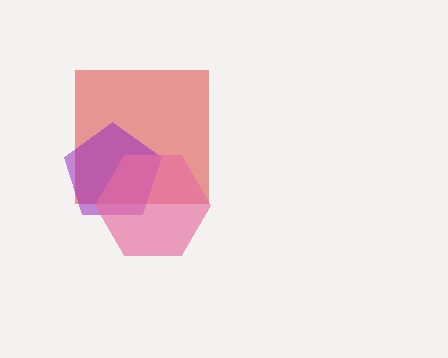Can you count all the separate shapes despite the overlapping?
Yes, there are 3 separate shapes.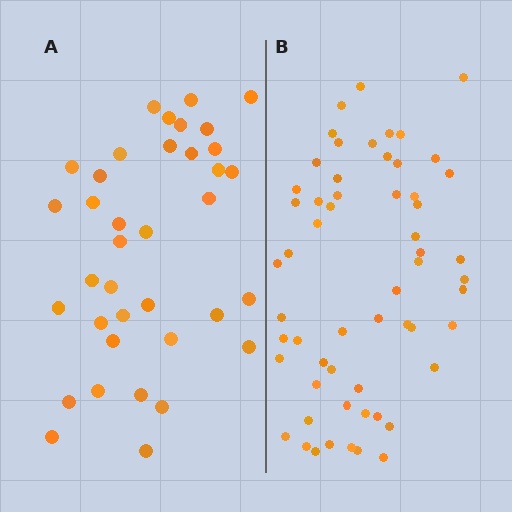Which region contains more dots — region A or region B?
Region B (the right region) has more dots.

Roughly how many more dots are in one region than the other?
Region B has approximately 20 more dots than region A.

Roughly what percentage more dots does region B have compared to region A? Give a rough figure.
About 55% more.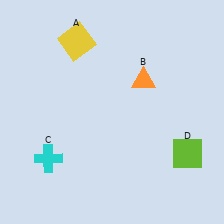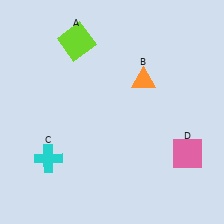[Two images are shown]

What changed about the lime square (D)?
In Image 1, D is lime. In Image 2, it changed to pink.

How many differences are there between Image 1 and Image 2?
There are 2 differences between the two images.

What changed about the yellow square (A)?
In Image 1, A is yellow. In Image 2, it changed to lime.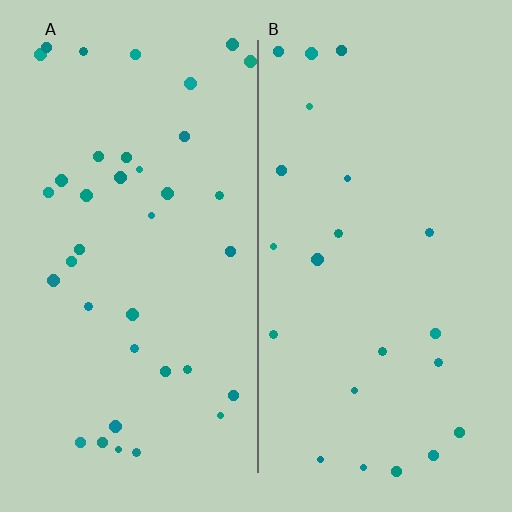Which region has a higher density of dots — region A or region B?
A (the left).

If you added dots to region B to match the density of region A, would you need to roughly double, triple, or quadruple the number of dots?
Approximately double.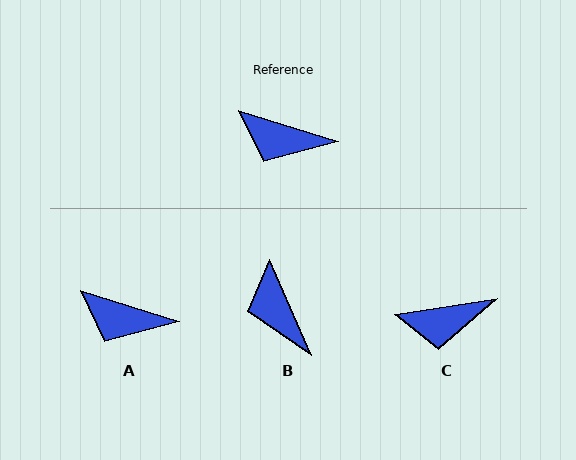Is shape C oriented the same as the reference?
No, it is off by about 26 degrees.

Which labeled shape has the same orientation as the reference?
A.